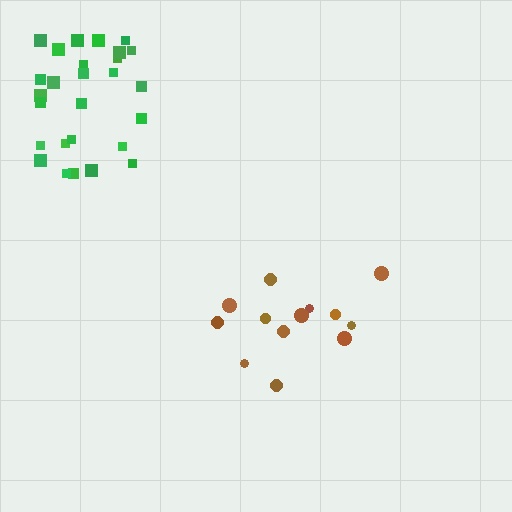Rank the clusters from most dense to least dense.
green, brown.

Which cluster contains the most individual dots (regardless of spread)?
Green (28).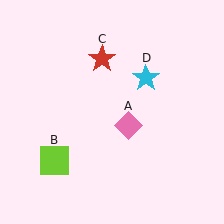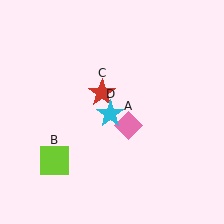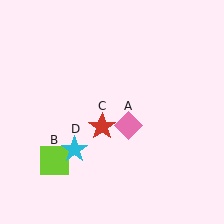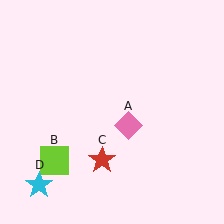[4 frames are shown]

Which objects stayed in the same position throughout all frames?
Pink diamond (object A) and lime square (object B) remained stationary.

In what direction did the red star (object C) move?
The red star (object C) moved down.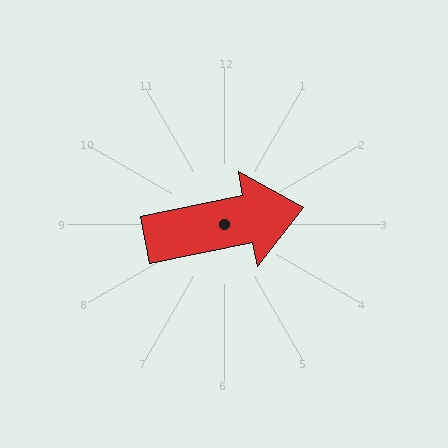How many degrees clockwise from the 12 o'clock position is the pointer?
Approximately 79 degrees.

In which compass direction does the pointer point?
East.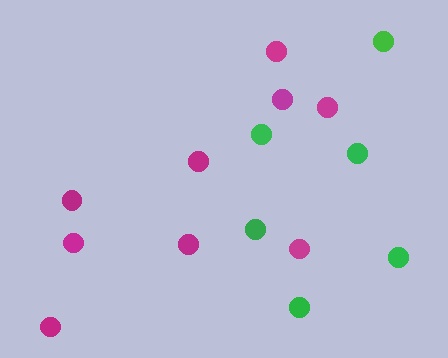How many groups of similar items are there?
There are 2 groups: one group of green circles (6) and one group of magenta circles (9).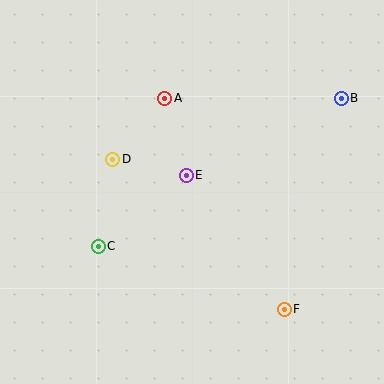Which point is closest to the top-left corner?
Point A is closest to the top-left corner.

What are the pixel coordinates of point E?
Point E is at (186, 175).